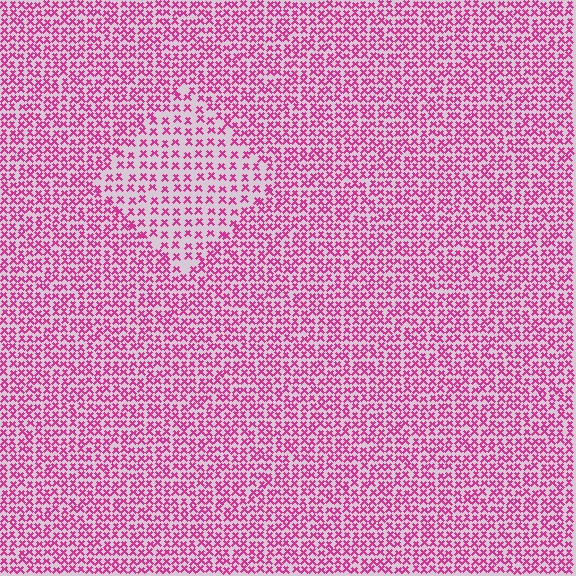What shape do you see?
I see a diamond.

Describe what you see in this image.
The image contains small magenta elements arranged at two different densities. A diamond-shaped region is visible where the elements are less densely packed than the surrounding area.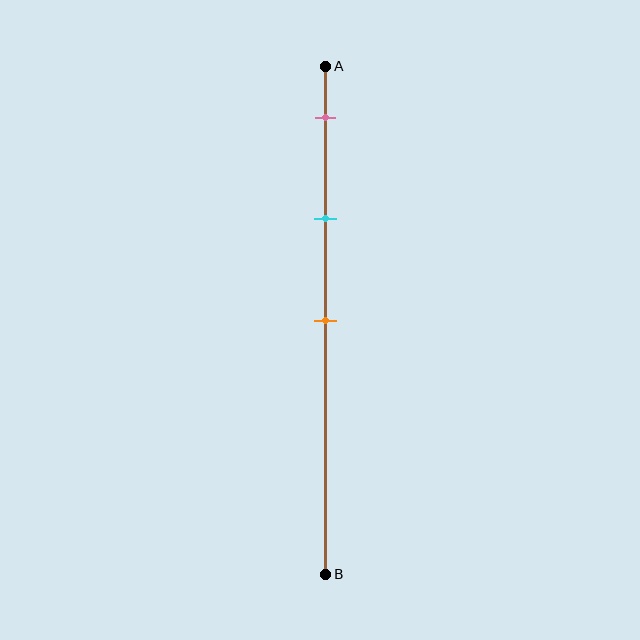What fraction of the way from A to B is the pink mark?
The pink mark is approximately 10% (0.1) of the way from A to B.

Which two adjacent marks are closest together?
The pink and cyan marks are the closest adjacent pair.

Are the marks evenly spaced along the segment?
Yes, the marks are approximately evenly spaced.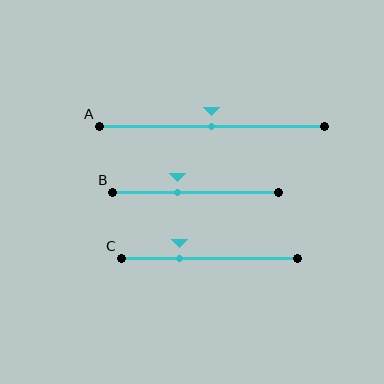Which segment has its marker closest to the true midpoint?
Segment A has its marker closest to the true midpoint.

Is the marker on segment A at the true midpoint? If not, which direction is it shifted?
Yes, the marker on segment A is at the true midpoint.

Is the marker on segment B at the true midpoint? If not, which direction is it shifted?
No, the marker on segment B is shifted to the left by about 11% of the segment length.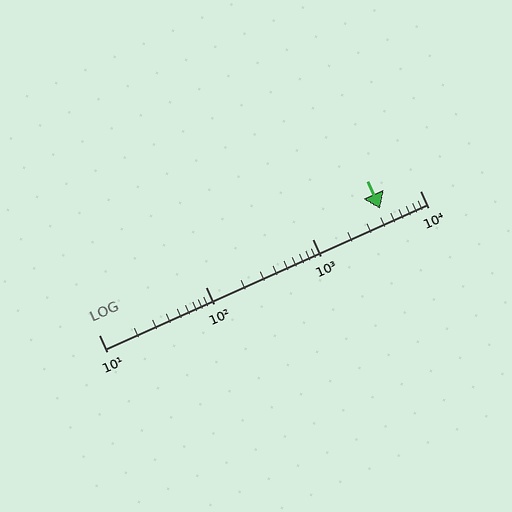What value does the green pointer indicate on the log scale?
The pointer indicates approximately 4300.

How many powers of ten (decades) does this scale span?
The scale spans 3 decades, from 10 to 10000.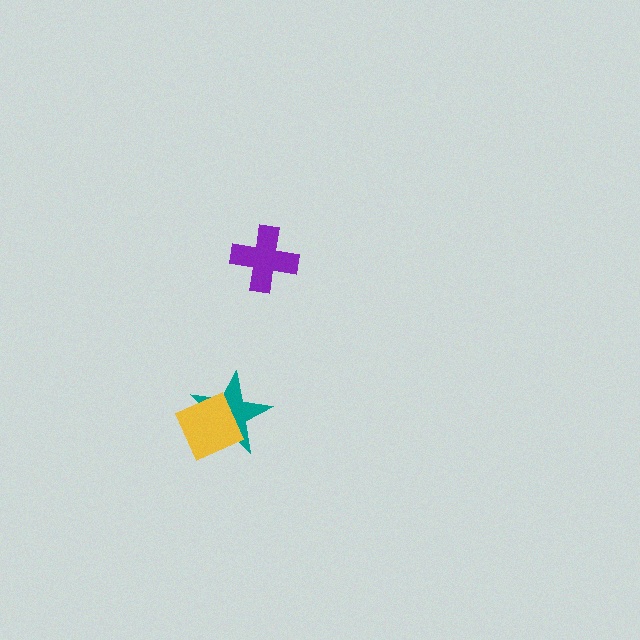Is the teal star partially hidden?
Yes, it is partially covered by another shape.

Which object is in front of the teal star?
The yellow diamond is in front of the teal star.